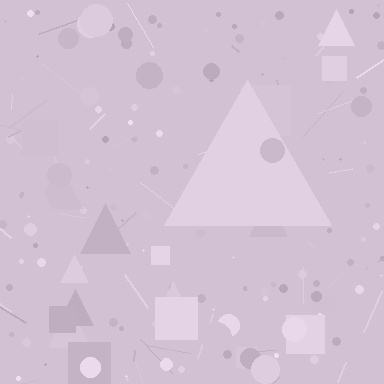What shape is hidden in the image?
A triangle is hidden in the image.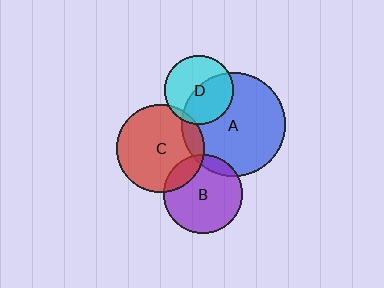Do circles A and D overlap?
Yes.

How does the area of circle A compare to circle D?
Approximately 2.3 times.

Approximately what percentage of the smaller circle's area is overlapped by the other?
Approximately 50%.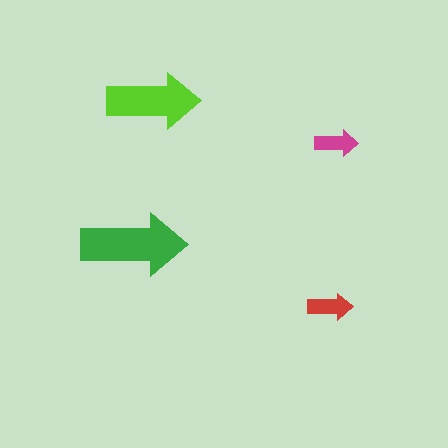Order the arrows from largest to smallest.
the green one, the lime one, the red one, the magenta one.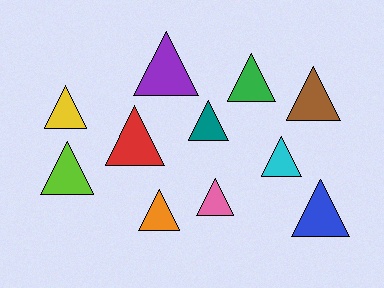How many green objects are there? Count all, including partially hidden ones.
There is 1 green object.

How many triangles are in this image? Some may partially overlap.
There are 11 triangles.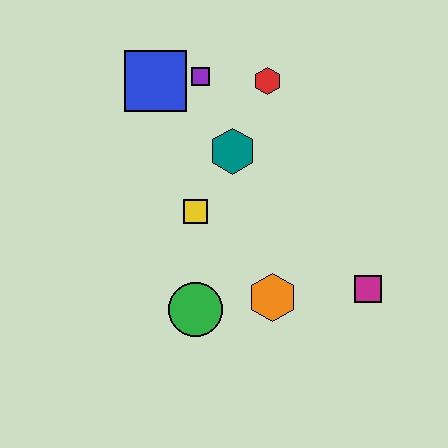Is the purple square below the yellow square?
No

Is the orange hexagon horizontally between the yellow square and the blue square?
No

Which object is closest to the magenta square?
The orange hexagon is closest to the magenta square.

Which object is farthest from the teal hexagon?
The magenta square is farthest from the teal hexagon.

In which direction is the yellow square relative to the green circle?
The yellow square is above the green circle.